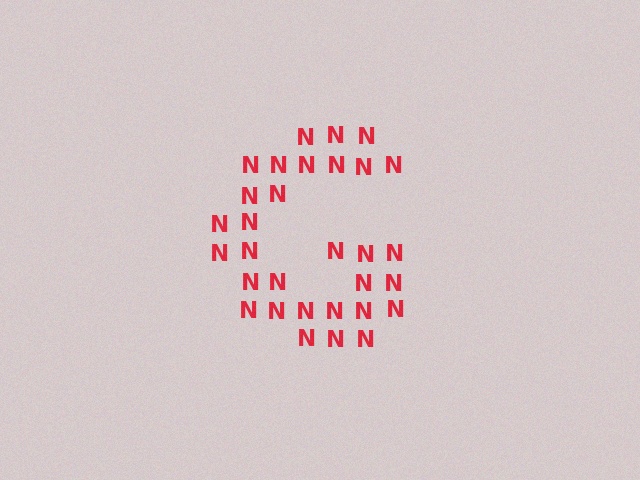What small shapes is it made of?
It is made of small letter N's.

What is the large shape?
The large shape is the letter G.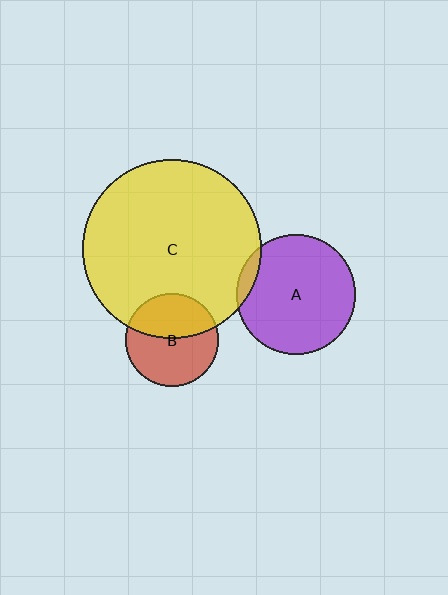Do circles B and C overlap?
Yes.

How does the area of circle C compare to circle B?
Approximately 3.7 times.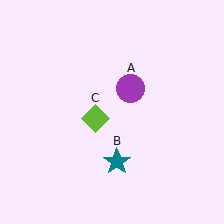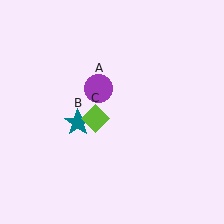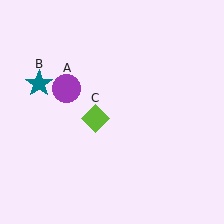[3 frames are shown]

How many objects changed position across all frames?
2 objects changed position: purple circle (object A), teal star (object B).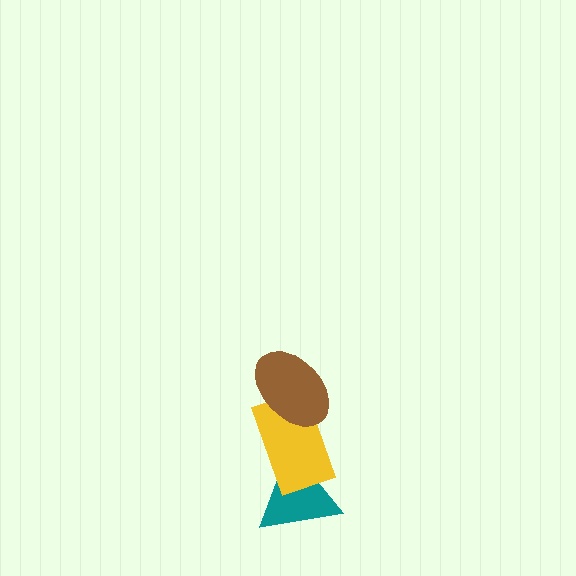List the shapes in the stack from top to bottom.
From top to bottom: the brown ellipse, the yellow rectangle, the teal triangle.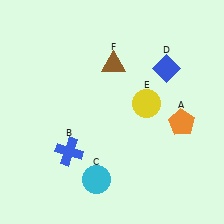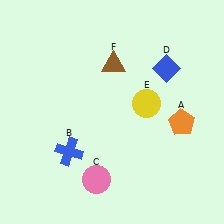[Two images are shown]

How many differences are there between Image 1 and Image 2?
There is 1 difference between the two images.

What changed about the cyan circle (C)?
In Image 1, C is cyan. In Image 2, it changed to pink.